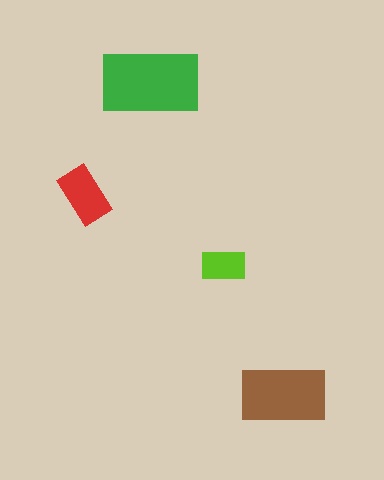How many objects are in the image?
There are 4 objects in the image.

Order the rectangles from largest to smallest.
the green one, the brown one, the red one, the lime one.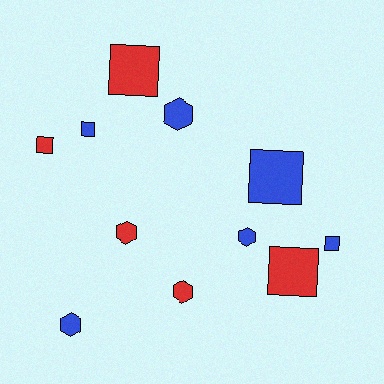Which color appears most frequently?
Blue, with 6 objects.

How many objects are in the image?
There are 11 objects.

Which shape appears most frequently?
Square, with 6 objects.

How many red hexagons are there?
There are 2 red hexagons.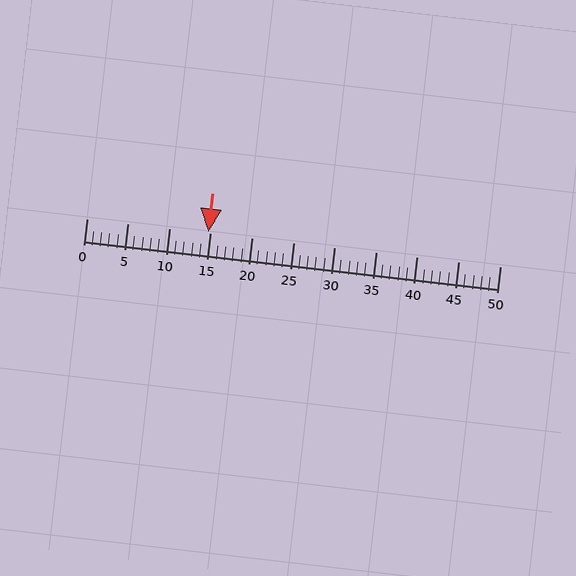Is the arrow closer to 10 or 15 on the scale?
The arrow is closer to 15.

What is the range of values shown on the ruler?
The ruler shows values from 0 to 50.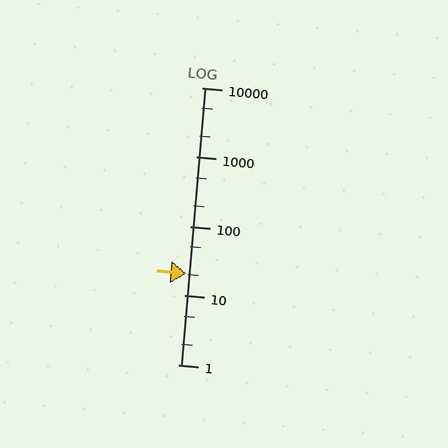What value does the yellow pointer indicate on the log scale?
The pointer indicates approximately 21.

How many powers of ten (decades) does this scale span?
The scale spans 4 decades, from 1 to 10000.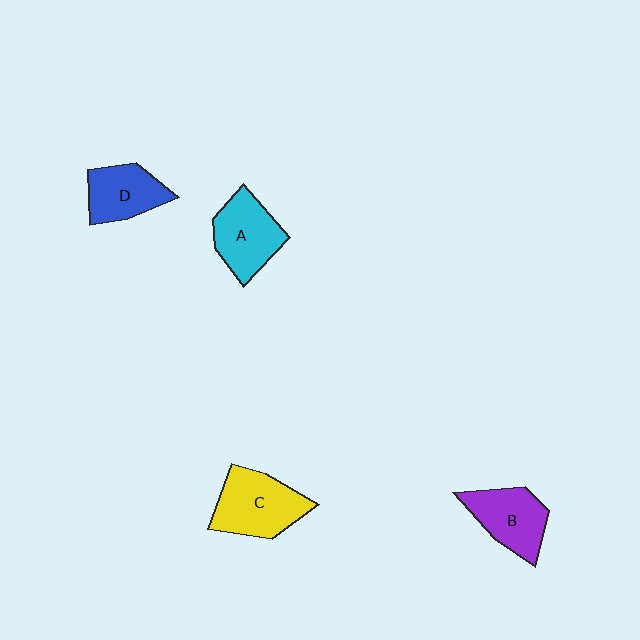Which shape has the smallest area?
Shape D (blue).